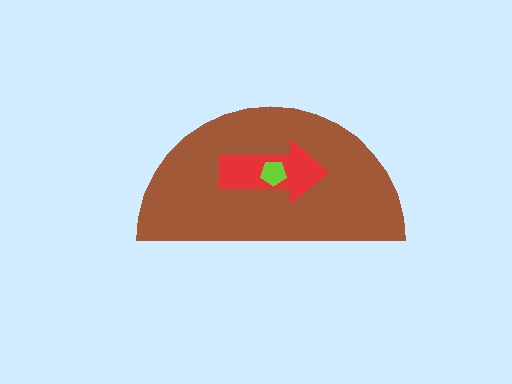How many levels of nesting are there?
3.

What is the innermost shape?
The lime pentagon.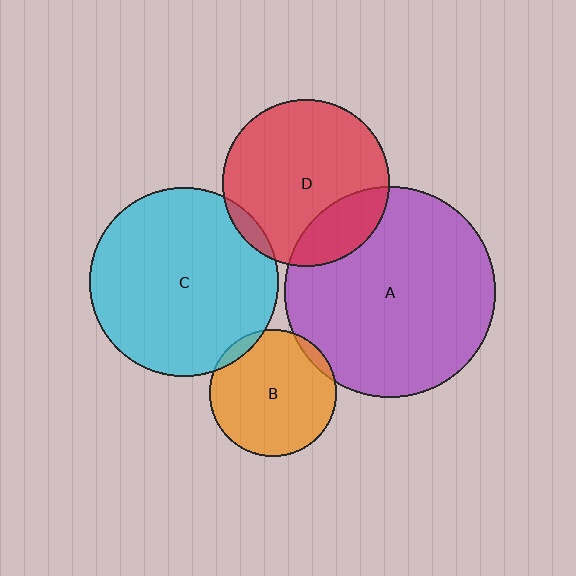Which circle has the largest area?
Circle A (purple).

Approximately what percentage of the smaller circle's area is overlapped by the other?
Approximately 5%.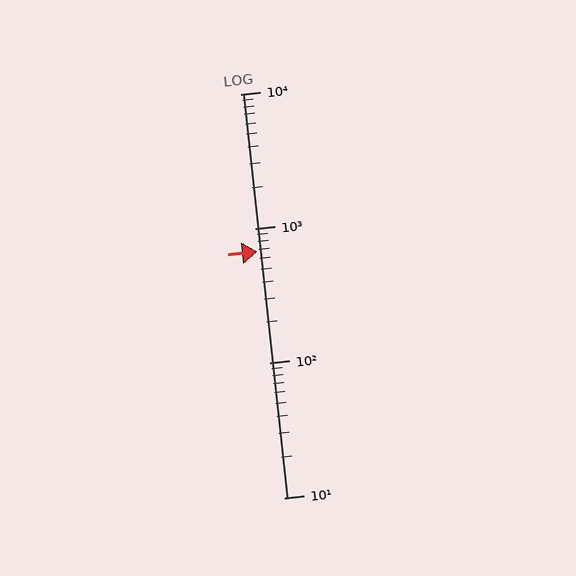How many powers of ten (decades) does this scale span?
The scale spans 3 decades, from 10 to 10000.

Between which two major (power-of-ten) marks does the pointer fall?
The pointer is between 100 and 1000.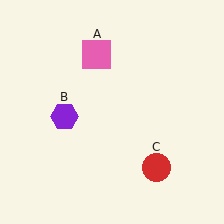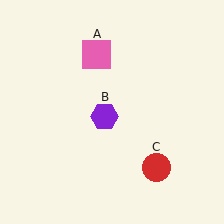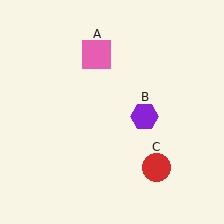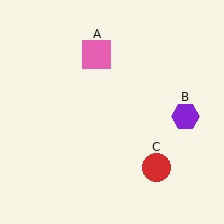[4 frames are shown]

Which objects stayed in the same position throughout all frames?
Pink square (object A) and red circle (object C) remained stationary.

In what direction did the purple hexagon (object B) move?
The purple hexagon (object B) moved right.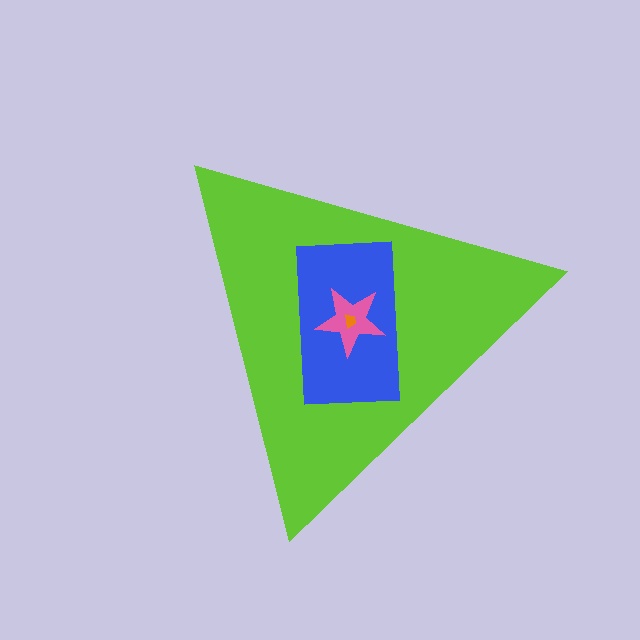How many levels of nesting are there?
4.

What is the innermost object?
The orange trapezoid.